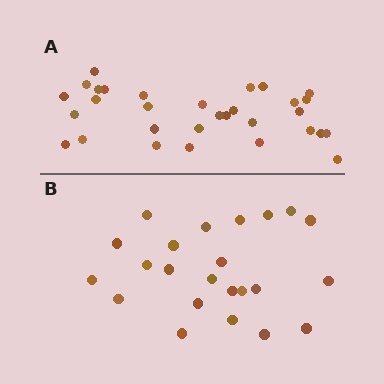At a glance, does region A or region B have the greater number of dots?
Region A (the top region) has more dots.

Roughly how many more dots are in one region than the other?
Region A has roughly 8 or so more dots than region B.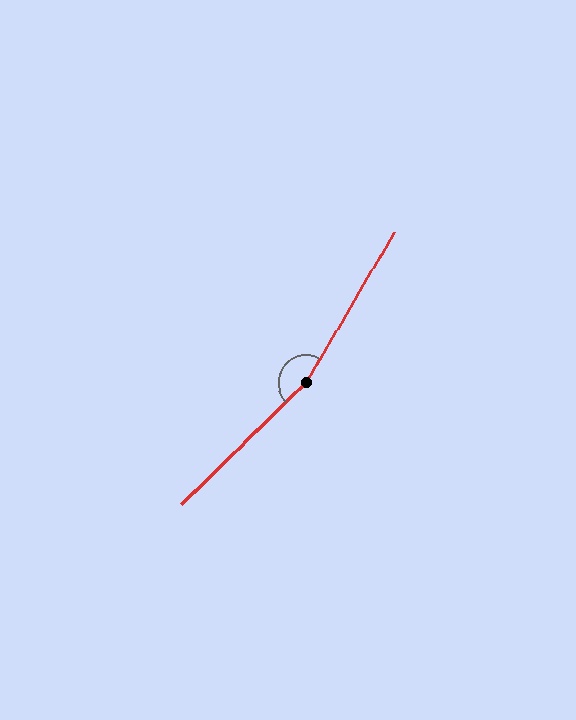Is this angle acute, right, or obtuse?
It is obtuse.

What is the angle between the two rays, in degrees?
Approximately 165 degrees.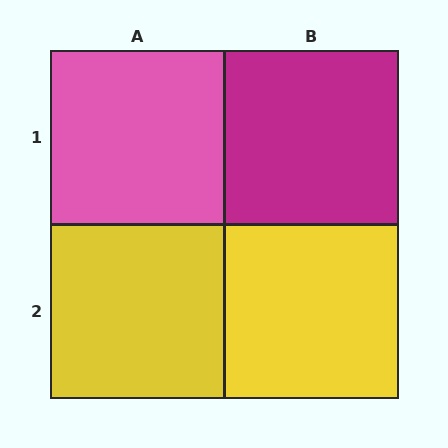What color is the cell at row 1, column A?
Pink.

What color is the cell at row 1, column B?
Magenta.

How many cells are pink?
1 cell is pink.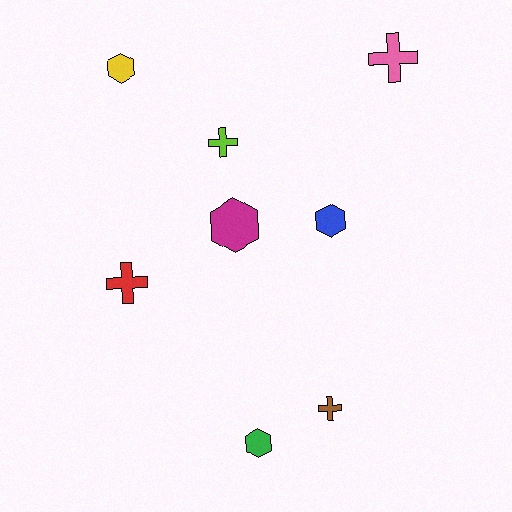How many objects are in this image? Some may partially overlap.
There are 8 objects.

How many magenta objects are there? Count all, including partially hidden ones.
There is 1 magenta object.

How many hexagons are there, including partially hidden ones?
There are 4 hexagons.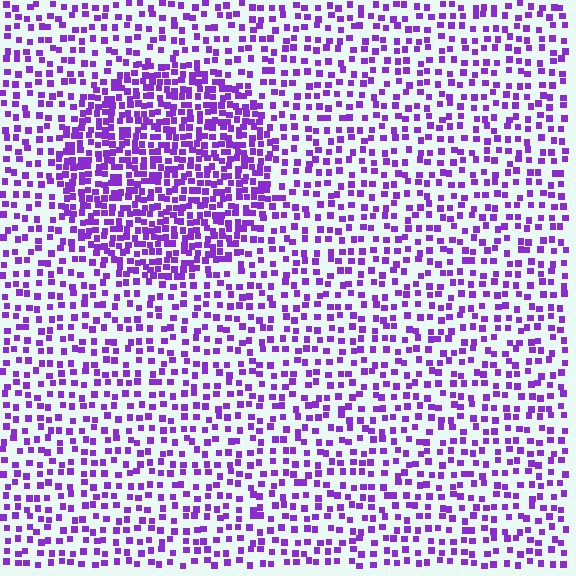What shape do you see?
I see a circle.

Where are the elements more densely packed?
The elements are more densely packed inside the circle boundary.